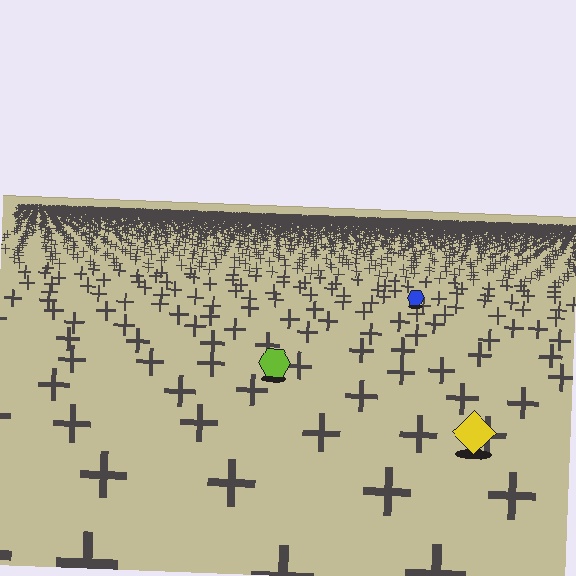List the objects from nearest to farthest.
From nearest to farthest: the yellow diamond, the lime hexagon, the blue hexagon.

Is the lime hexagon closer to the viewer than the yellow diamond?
No. The yellow diamond is closer — you can tell from the texture gradient: the ground texture is coarser near it.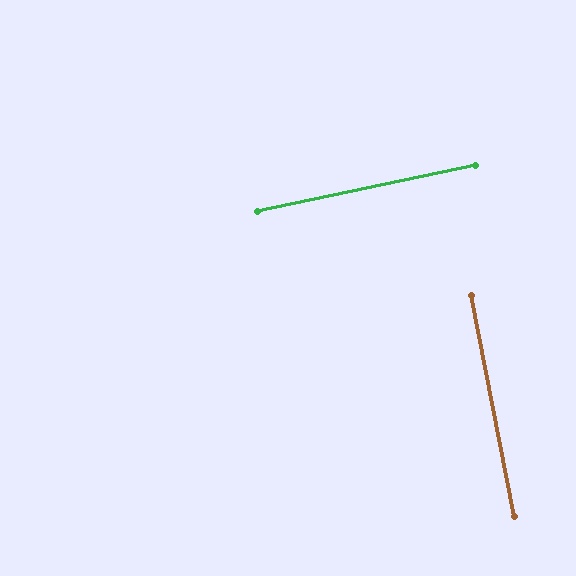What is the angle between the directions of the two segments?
Approximately 89 degrees.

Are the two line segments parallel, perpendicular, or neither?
Perpendicular — they meet at approximately 89°.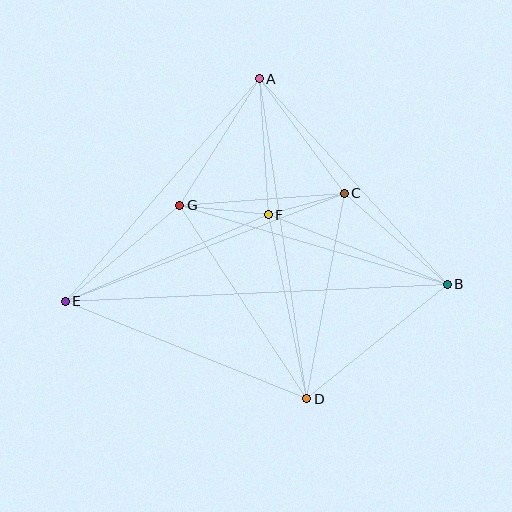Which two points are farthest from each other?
Points B and E are farthest from each other.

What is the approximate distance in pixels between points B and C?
The distance between B and C is approximately 137 pixels.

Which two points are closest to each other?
Points C and F are closest to each other.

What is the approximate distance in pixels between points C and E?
The distance between C and E is approximately 299 pixels.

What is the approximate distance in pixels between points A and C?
The distance between A and C is approximately 143 pixels.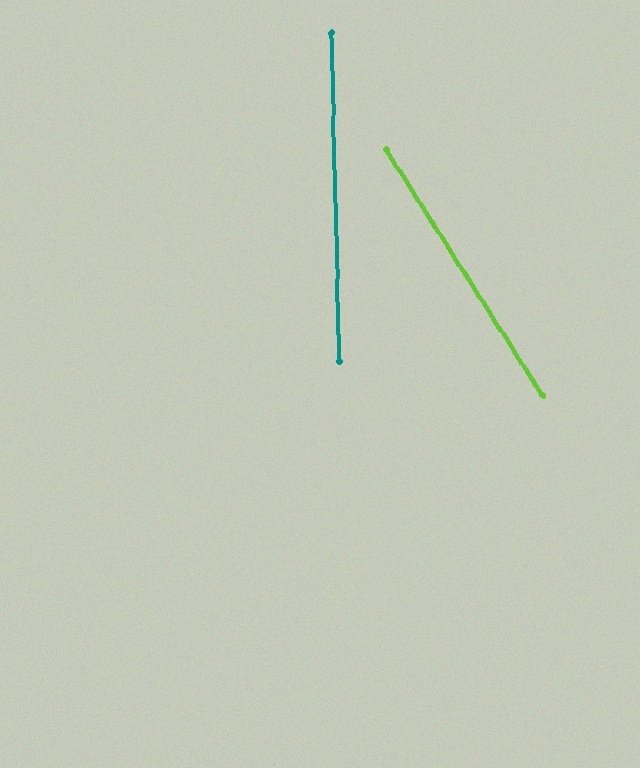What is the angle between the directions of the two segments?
Approximately 31 degrees.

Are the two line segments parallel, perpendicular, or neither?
Neither parallel nor perpendicular — they differ by about 31°.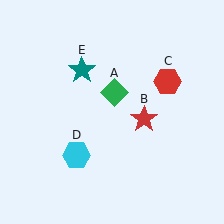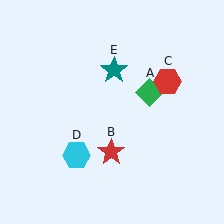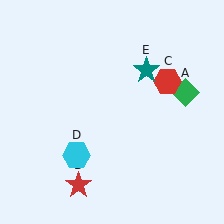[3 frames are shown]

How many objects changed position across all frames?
3 objects changed position: green diamond (object A), red star (object B), teal star (object E).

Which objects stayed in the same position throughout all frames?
Red hexagon (object C) and cyan hexagon (object D) remained stationary.